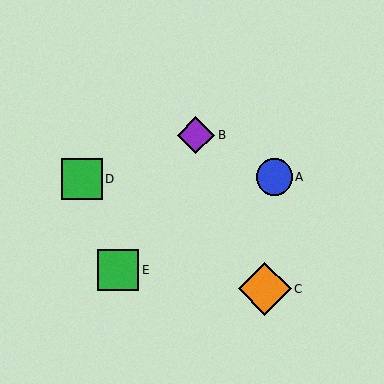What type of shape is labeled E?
Shape E is a green square.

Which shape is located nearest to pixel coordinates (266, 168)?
The blue circle (labeled A) at (274, 177) is nearest to that location.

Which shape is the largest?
The orange diamond (labeled C) is the largest.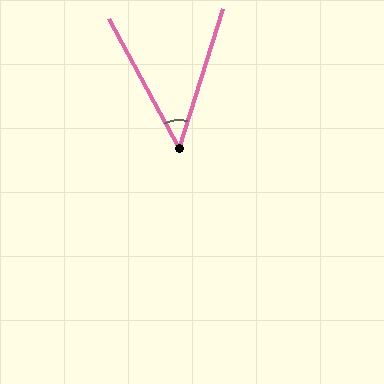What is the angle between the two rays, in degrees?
Approximately 46 degrees.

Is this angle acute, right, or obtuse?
It is acute.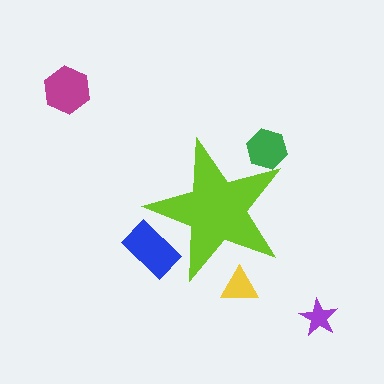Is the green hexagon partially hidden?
Yes, the green hexagon is partially hidden behind the lime star.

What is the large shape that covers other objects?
A lime star.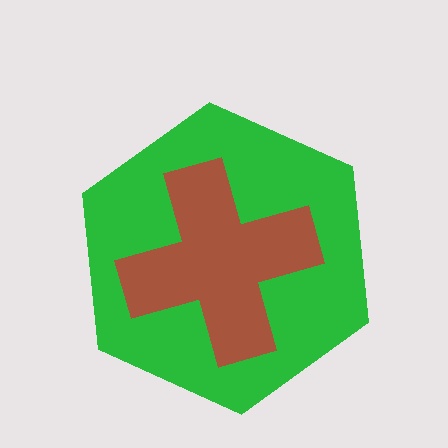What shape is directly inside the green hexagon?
The brown cross.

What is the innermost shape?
The brown cross.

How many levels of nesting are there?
2.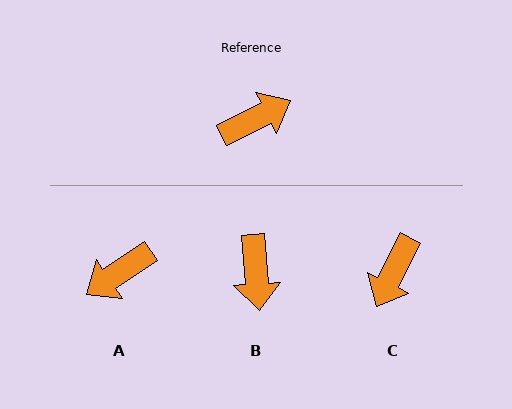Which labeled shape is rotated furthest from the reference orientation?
A, about 173 degrees away.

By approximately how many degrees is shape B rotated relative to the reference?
Approximately 112 degrees clockwise.